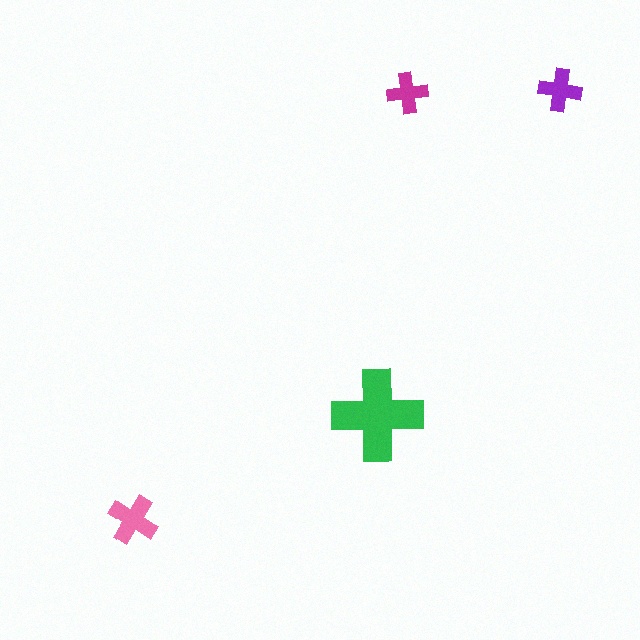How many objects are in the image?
There are 4 objects in the image.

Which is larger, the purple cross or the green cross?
The green one.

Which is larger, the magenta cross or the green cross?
The green one.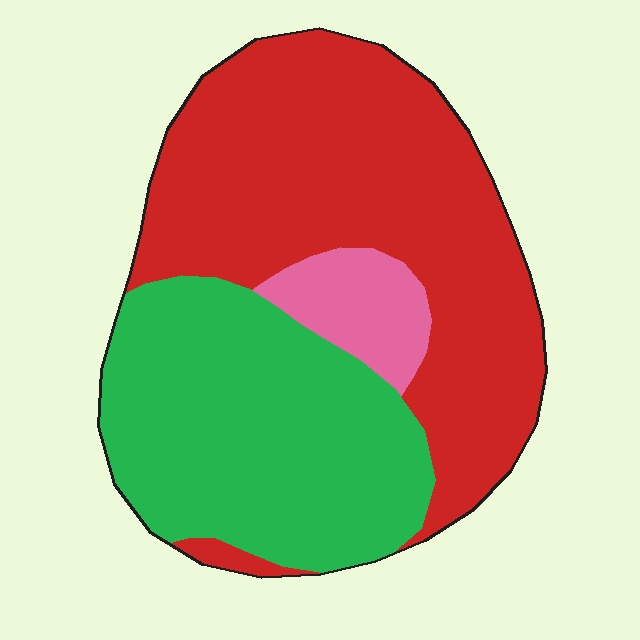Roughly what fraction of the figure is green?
Green covers about 40% of the figure.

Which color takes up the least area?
Pink, at roughly 10%.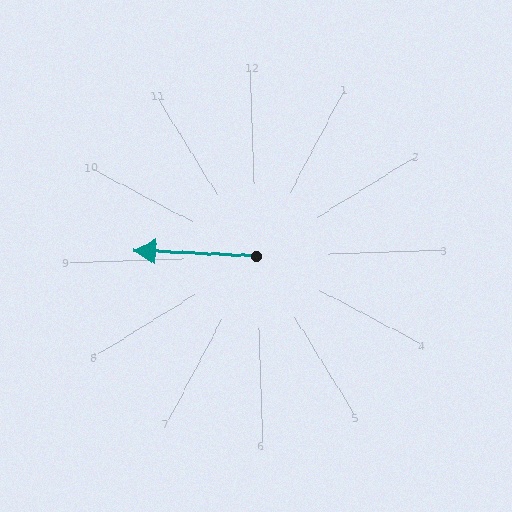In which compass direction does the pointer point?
West.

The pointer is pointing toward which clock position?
Roughly 9 o'clock.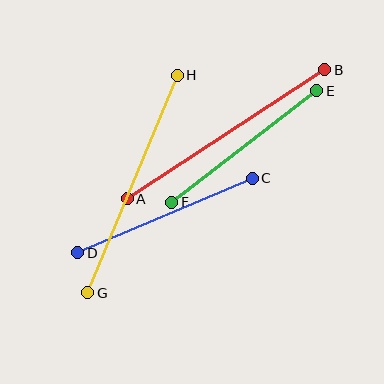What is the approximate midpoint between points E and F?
The midpoint is at approximately (244, 147) pixels.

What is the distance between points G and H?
The distance is approximately 236 pixels.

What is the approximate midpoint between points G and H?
The midpoint is at approximately (133, 184) pixels.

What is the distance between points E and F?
The distance is approximately 183 pixels.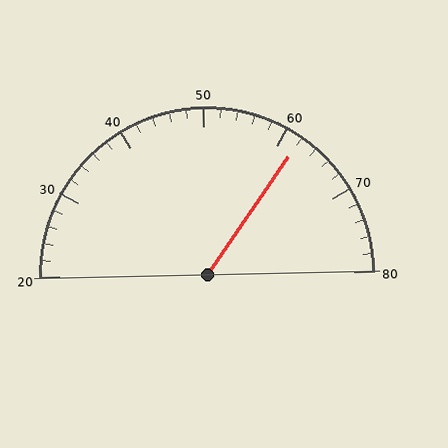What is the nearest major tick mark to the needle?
The nearest major tick mark is 60.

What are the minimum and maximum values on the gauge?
The gauge ranges from 20 to 80.